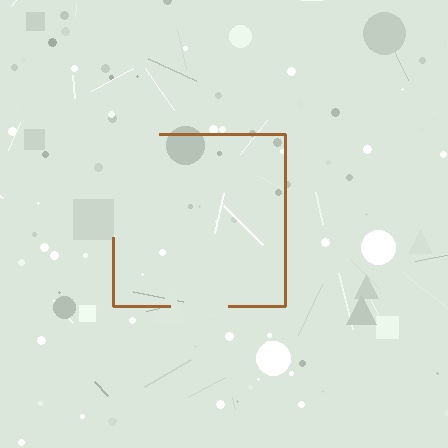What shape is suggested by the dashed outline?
The dashed outline suggests a square.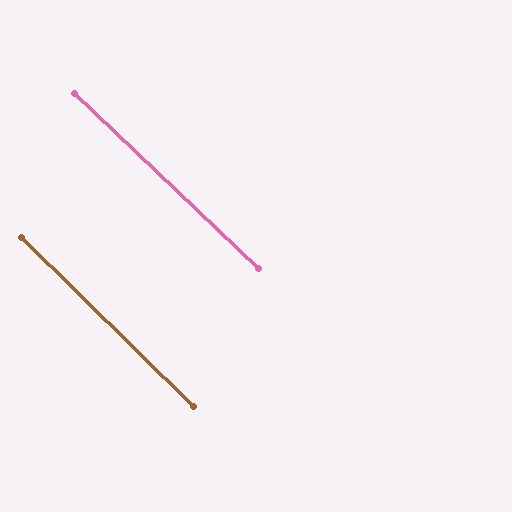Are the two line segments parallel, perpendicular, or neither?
Parallel — their directions differ by only 0.9°.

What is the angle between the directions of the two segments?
Approximately 1 degree.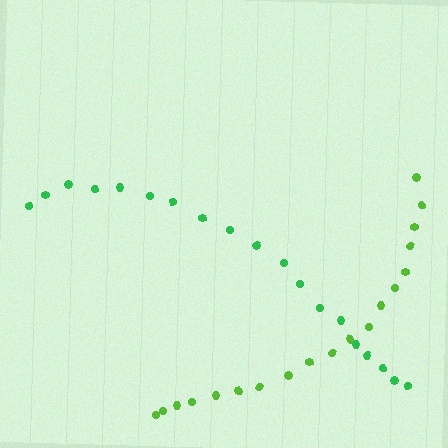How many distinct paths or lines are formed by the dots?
There are 2 distinct paths.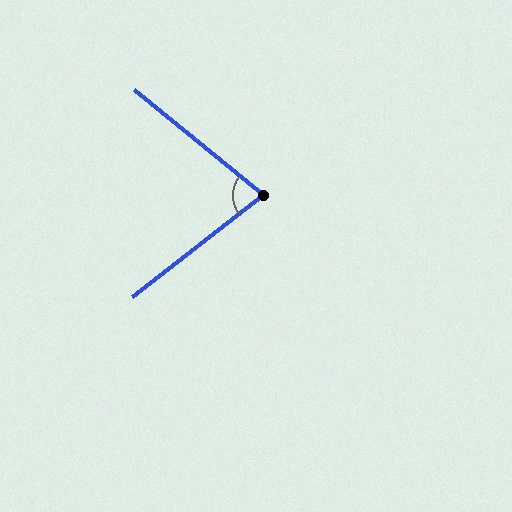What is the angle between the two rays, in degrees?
Approximately 77 degrees.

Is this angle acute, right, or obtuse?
It is acute.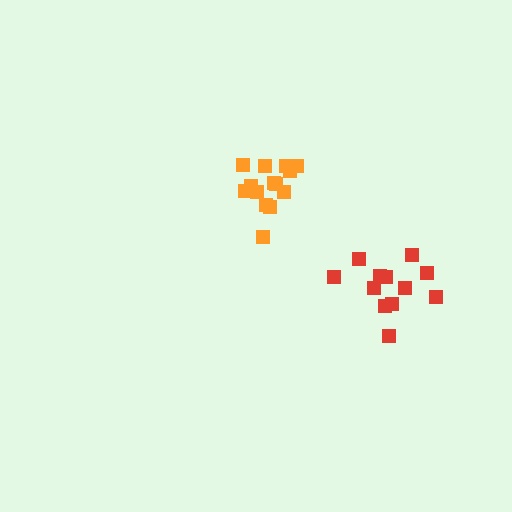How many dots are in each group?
Group 1: 12 dots, Group 2: 14 dots (26 total).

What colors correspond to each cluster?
The clusters are colored: red, orange.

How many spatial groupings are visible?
There are 2 spatial groupings.